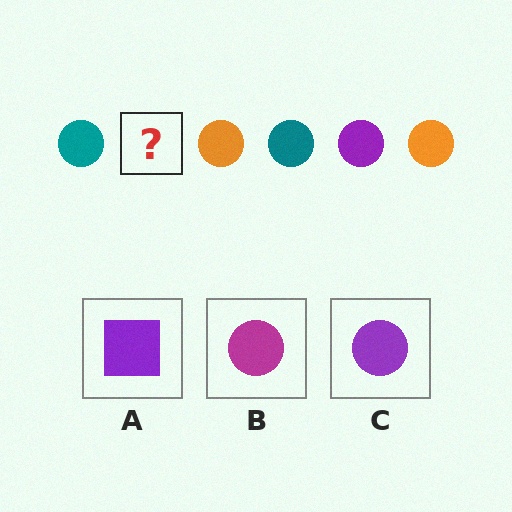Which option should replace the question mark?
Option C.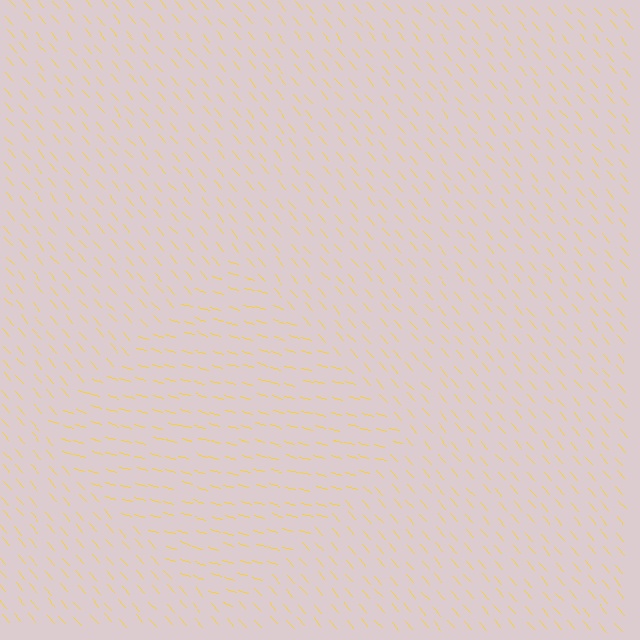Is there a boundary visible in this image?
Yes, there is a texture boundary formed by a change in line orientation.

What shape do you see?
I see a diamond.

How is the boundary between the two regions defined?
The boundary is defined purely by a change in line orientation (approximately 33 degrees difference). All lines are the same color and thickness.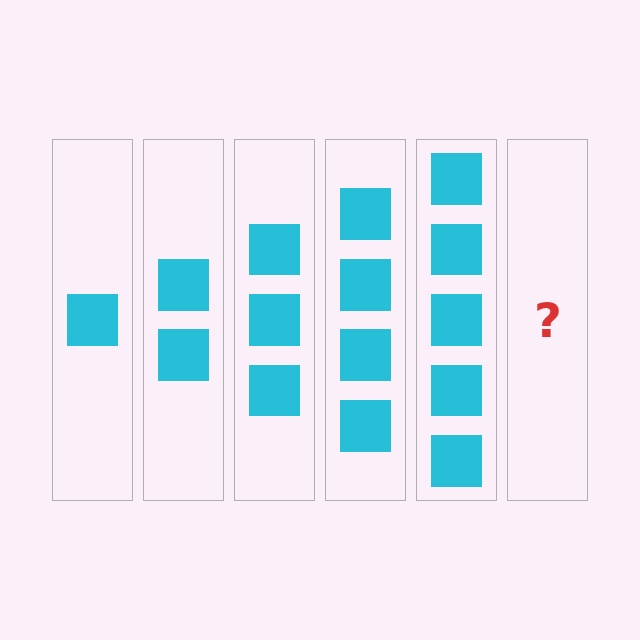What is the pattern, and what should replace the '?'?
The pattern is that each step adds one more square. The '?' should be 6 squares.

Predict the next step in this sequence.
The next step is 6 squares.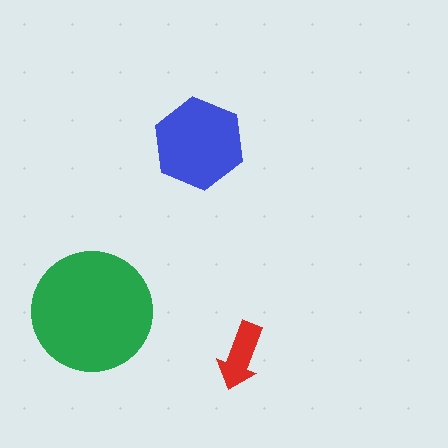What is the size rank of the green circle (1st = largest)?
1st.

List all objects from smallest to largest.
The red arrow, the blue hexagon, the green circle.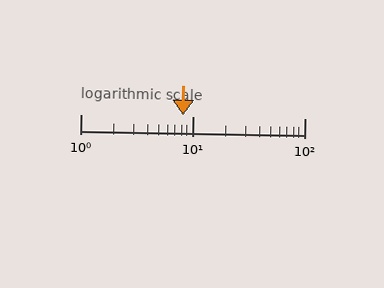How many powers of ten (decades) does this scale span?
The scale spans 2 decades, from 1 to 100.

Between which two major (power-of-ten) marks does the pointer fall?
The pointer is between 1 and 10.